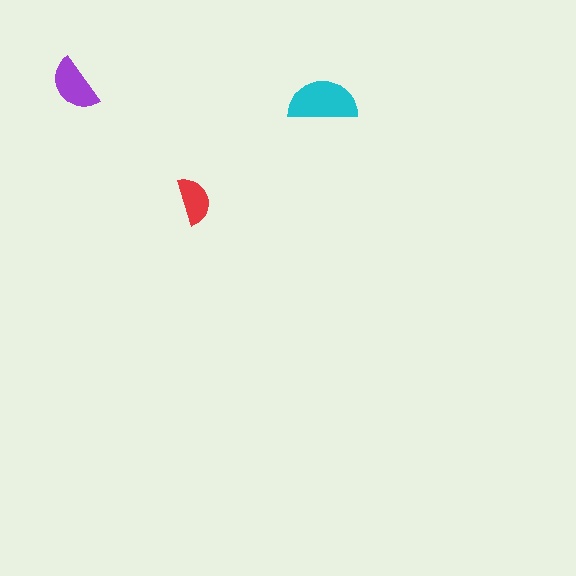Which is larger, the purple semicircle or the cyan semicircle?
The cyan one.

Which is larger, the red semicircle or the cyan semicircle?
The cyan one.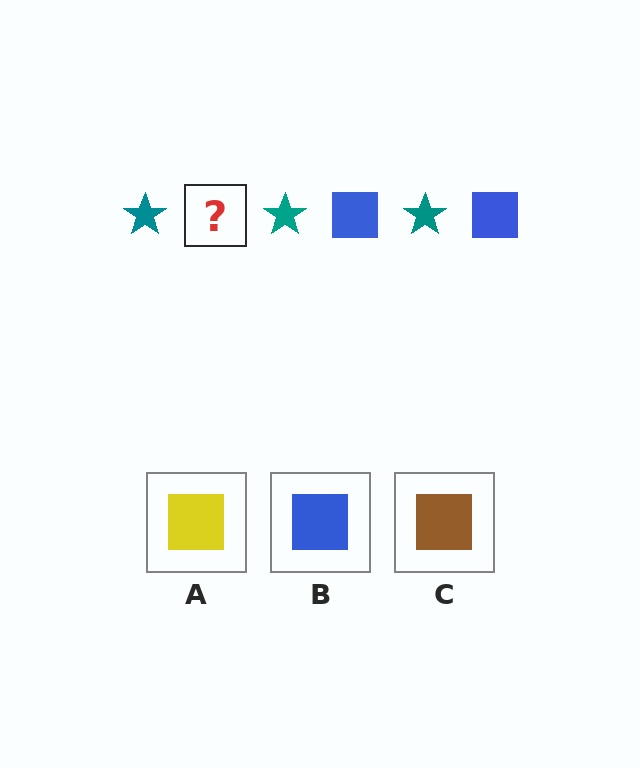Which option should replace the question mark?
Option B.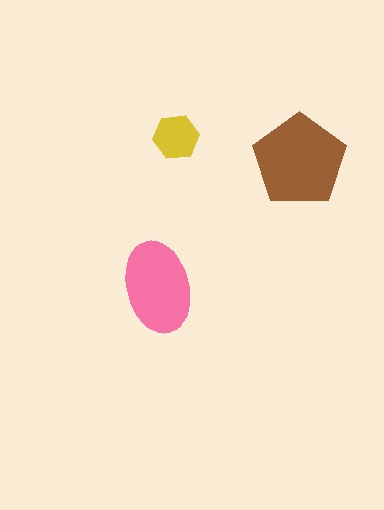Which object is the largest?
The brown pentagon.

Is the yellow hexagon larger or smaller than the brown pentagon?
Smaller.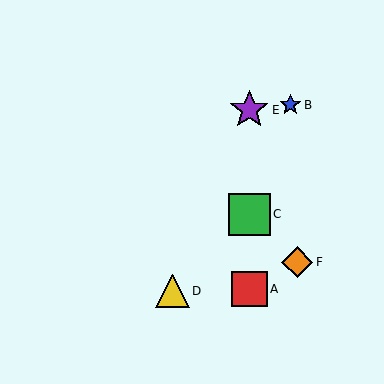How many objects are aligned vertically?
3 objects (A, C, E) are aligned vertically.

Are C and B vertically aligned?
No, C is at x≈249 and B is at x≈290.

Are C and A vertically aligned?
Yes, both are at x≈249.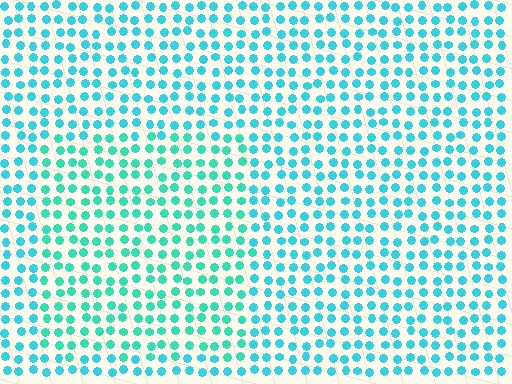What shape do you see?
I see a rectangle.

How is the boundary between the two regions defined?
The boundary is defined purely by a slight shift in hue (about 21 degrees). Spacing, size, and orientation are identical on both sides.